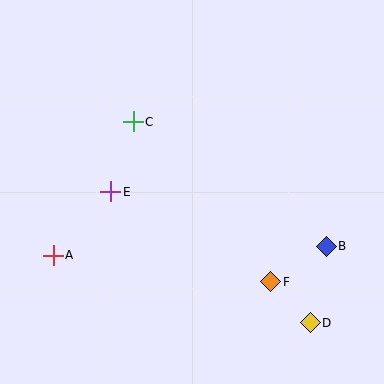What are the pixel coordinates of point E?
Point E is at (111, 192).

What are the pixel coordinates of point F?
Point F is at (271, 282).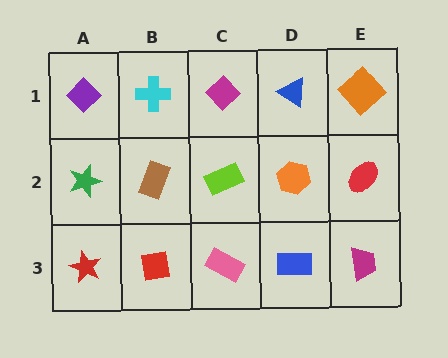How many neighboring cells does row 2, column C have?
4.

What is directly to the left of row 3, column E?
A blue rectangle.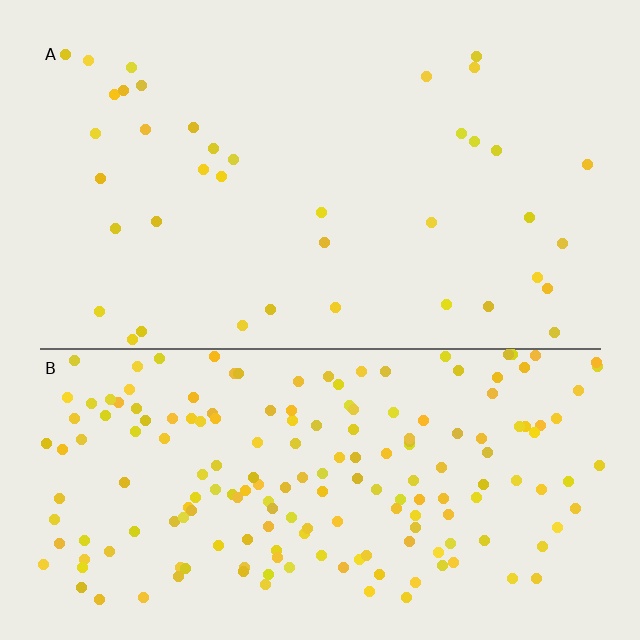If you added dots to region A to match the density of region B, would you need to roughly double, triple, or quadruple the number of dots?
Approximately quadruple.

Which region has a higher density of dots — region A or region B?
B (the bottom).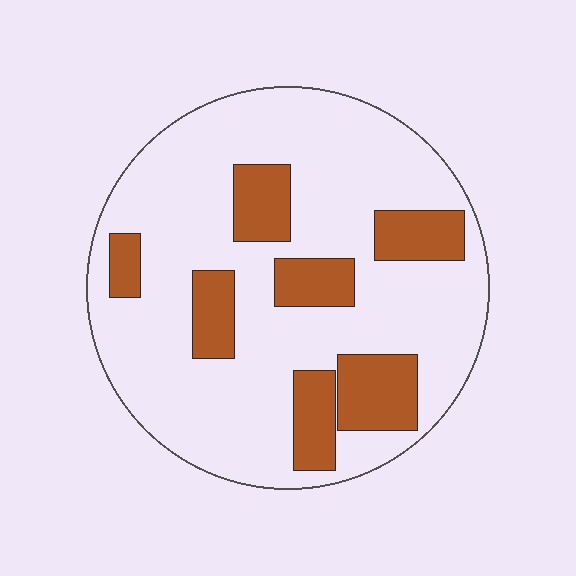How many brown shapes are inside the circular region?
7.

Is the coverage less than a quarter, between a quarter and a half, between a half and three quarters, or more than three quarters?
Less than a quarter.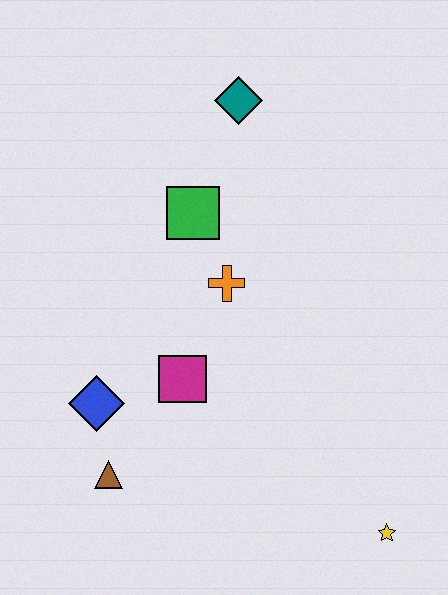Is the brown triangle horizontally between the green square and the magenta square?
No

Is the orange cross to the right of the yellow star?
No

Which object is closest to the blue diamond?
The brown triangle is closest to the blue diamond.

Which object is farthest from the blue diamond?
The teal diamond is farthest from the blue diamond.